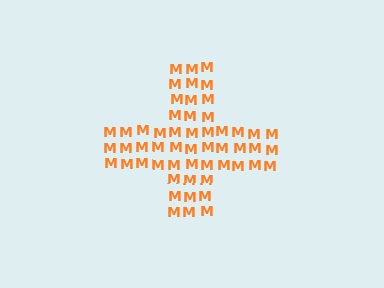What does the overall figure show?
The overall figure shows a cross.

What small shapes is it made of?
It is made of small letter M's.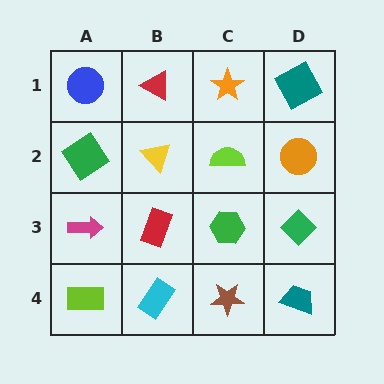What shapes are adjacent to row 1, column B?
A yellow triangle (row 2, column B), a blue circle (row 1, column A), an orange star (row 1, column C).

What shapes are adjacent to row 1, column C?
A lime semicircle (row 2, column C), a red triangle (row 1, column B), a teal square (row 1, column D).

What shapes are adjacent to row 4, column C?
A green hexagon (row 3, column C), a cyan rectangle (row 4, column B), a teal trapezoid (row 4, column D).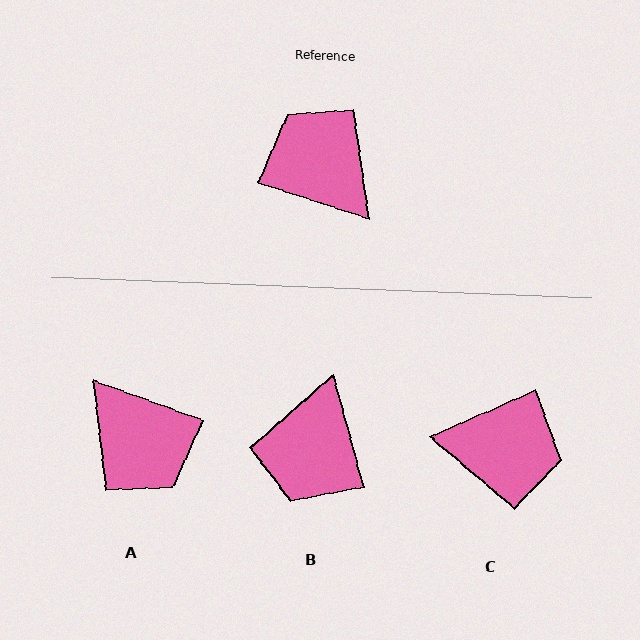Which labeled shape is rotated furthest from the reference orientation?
A, about 178 degrees away.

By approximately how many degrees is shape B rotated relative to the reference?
Approximately 123 degrees counter-clockwise.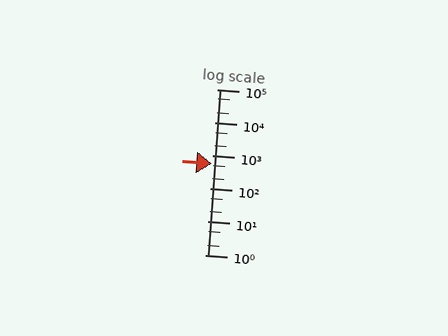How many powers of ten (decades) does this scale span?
The scale spans 5 decades, from 1 to 100000.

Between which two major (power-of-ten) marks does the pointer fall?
The pointer is between 100 and 1000.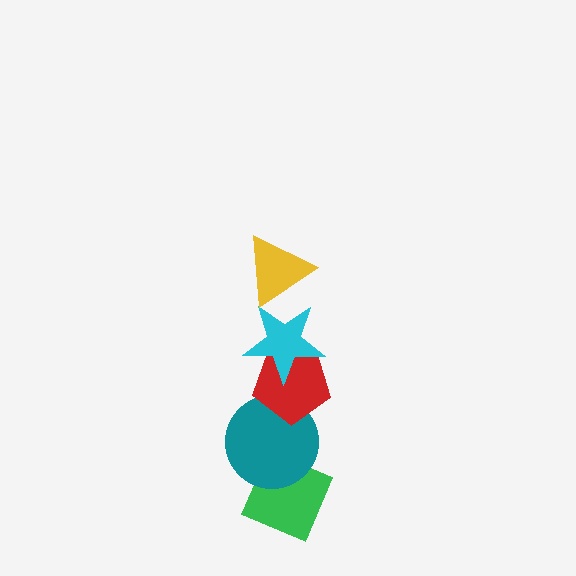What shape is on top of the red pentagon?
The cyan star is on top of the red pentagon.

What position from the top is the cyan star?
The cyan star is 2nd from the top.